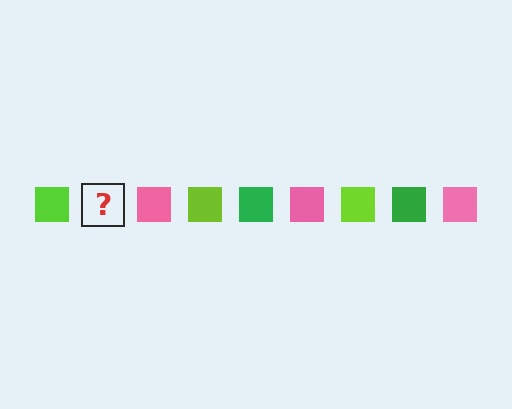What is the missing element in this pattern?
The missing element is a green square.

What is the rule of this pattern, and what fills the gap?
The rule is that the pattern cycles through lime, green, pink squares. The gap should be filled with a green square.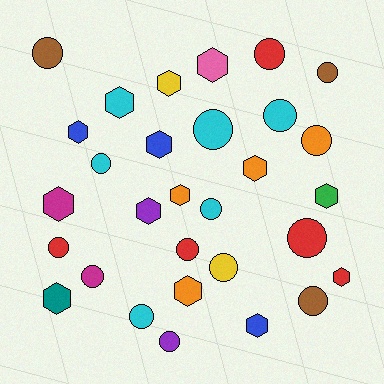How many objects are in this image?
There are 30 objects.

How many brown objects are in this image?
There are 3 brown objects.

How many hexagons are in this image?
There are 14 hexagons.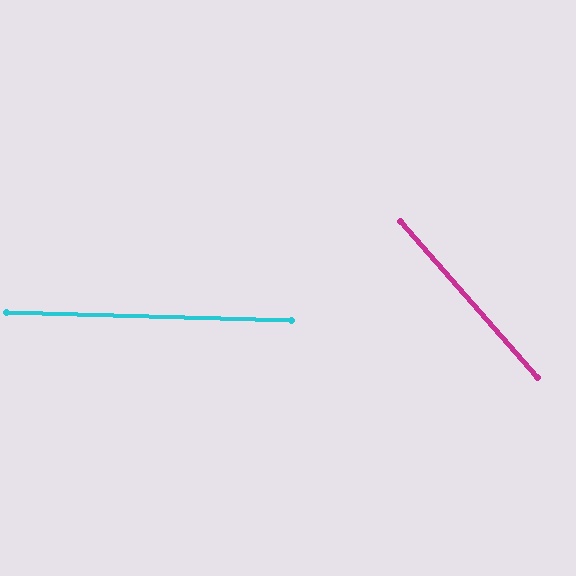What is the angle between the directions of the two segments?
Approximately 47 degrees.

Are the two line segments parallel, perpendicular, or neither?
Neither parallel nor perpendicular — they differ by about 47°.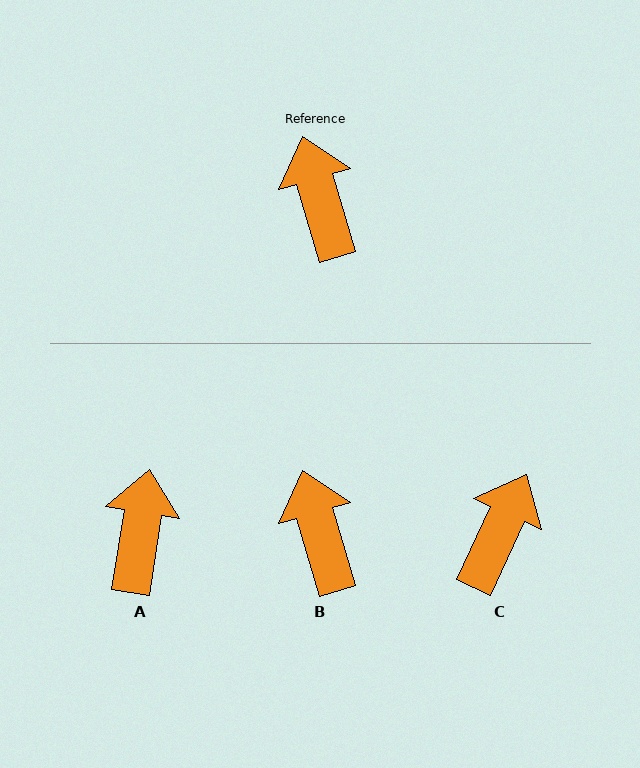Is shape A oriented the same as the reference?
No, it is off by about 25 degrees.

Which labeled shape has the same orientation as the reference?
B.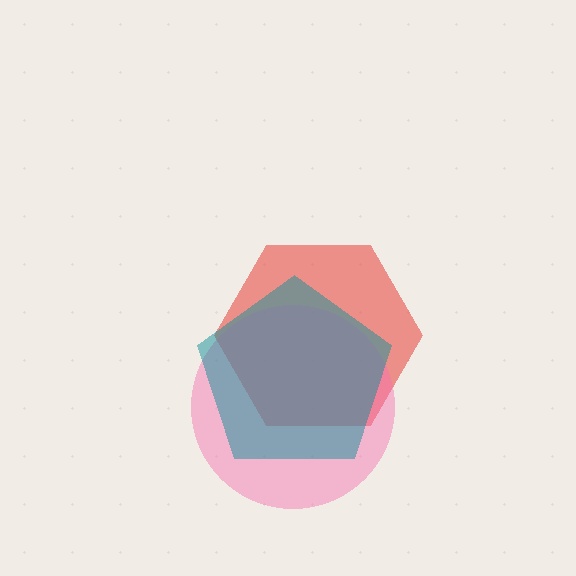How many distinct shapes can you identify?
There are 3 distinct shapes: a red hexagon, a pink circle, a teal pentagon.